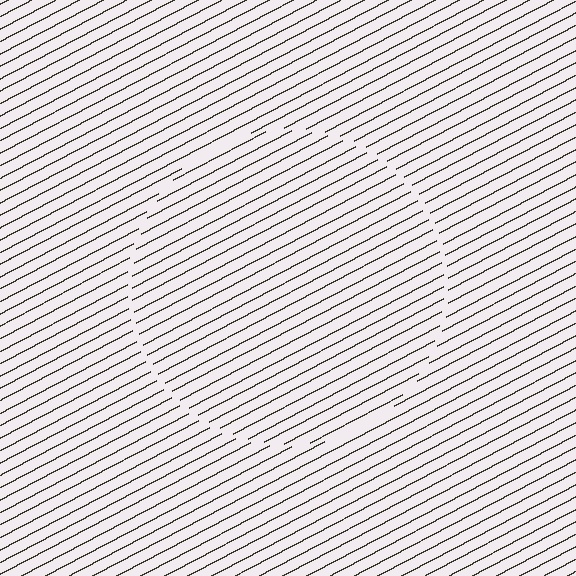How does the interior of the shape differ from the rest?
The interior of the shape contains the same grating, shifted by half a period — the contour is defined by the phase discontinuity where line-ends from the inner and outer gratings abut.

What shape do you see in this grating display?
An illusory circle. The interior of the shape contains the same grating, shifted by half a period — the contour is defined by the phase discontinuity where line-ends from the inner and outer gratings abut.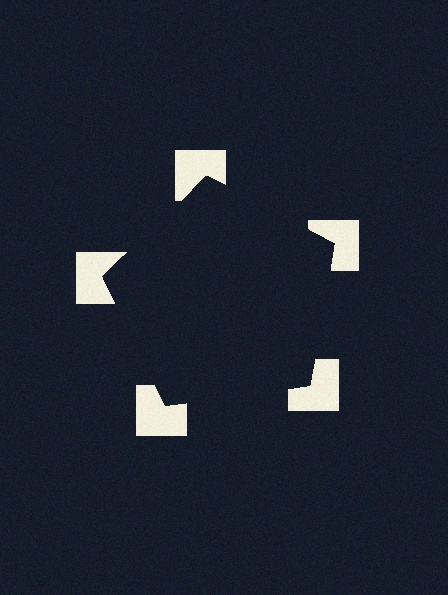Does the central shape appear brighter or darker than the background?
It typically appears slightly darker than the background, even though no actual brightness change is drawn.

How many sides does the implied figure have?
5 sides.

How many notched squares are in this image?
There are 5 — one at each vertex of the illusory pentagon.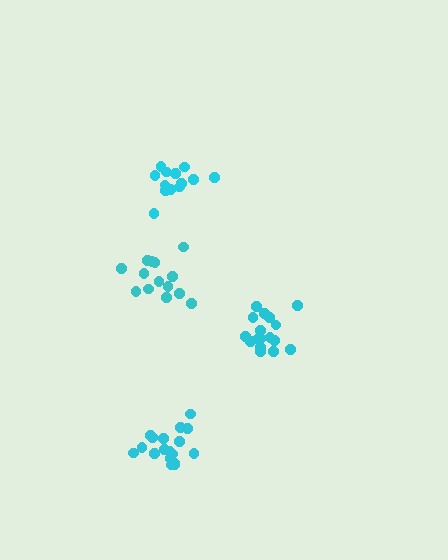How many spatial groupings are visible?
There are 4 spatial groupings.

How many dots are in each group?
Group 1: 14 dots, Group 2: 18 dots, Group 3: 17 dots, Group 4: 13 dots (62 total).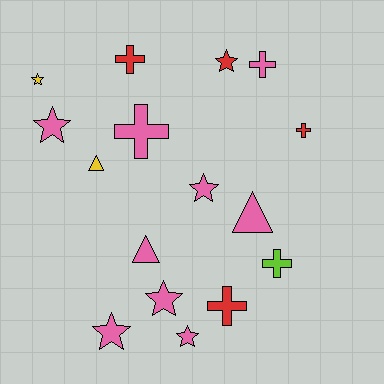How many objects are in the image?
There are 16 objects.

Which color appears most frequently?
Pink, with 9 objects.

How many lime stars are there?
There are no lime stars.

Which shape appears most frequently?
Star, with 7 objects.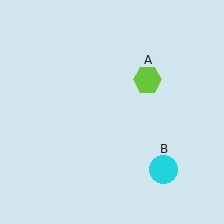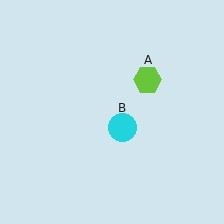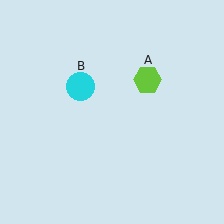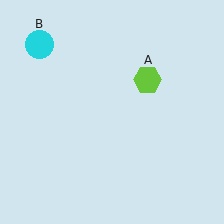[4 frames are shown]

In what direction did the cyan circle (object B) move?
The cyan circle (object B) moved up and to the left.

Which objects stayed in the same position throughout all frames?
Lime hexagon (object A) remained stationary.